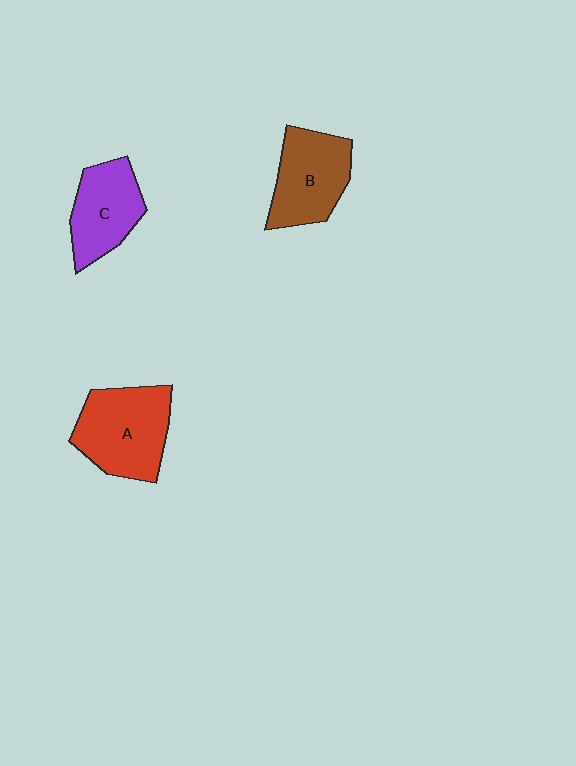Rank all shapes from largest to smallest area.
From largest to smallest: A (red), B (brown), C (purple).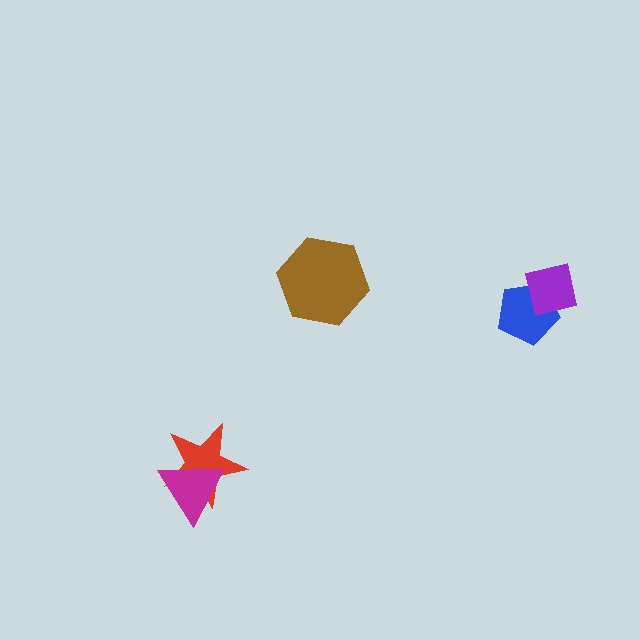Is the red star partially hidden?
Yes, it is partially covered by another shape.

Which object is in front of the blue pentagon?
The purple square is in front of the blue pentagon.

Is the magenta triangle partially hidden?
No, no other shape covers it.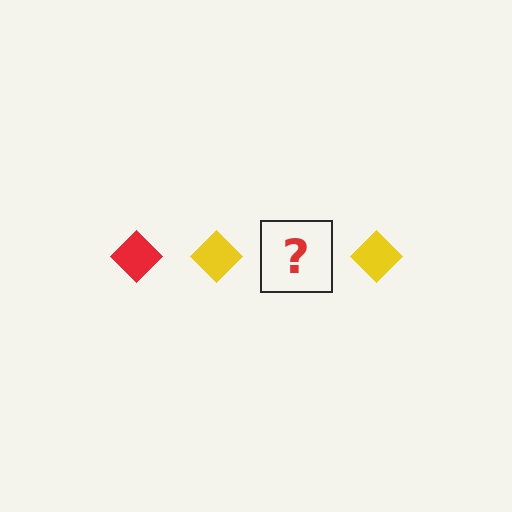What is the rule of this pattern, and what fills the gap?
The rule is that the pattern cycles through red, yellow diamonds. The gap should be filled with a red diamond.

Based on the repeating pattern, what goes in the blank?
The blank should be a red diamond.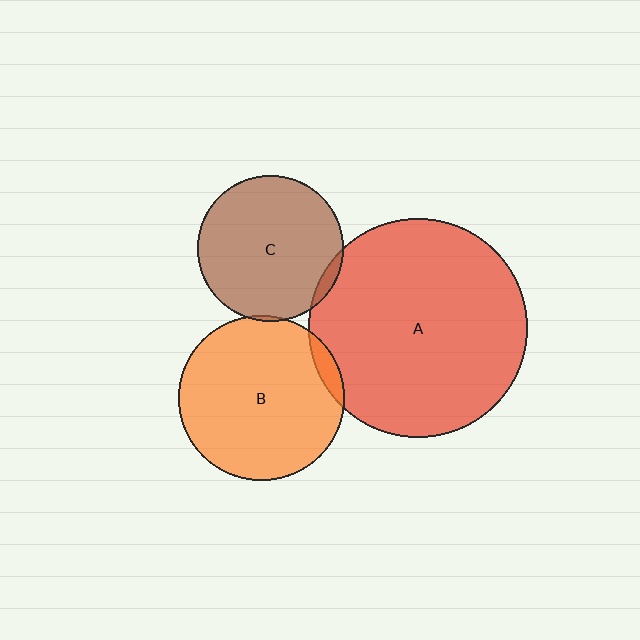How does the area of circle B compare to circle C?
Approximately 1.3 times.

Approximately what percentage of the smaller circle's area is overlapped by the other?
Approximately 5%.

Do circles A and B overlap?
Yes.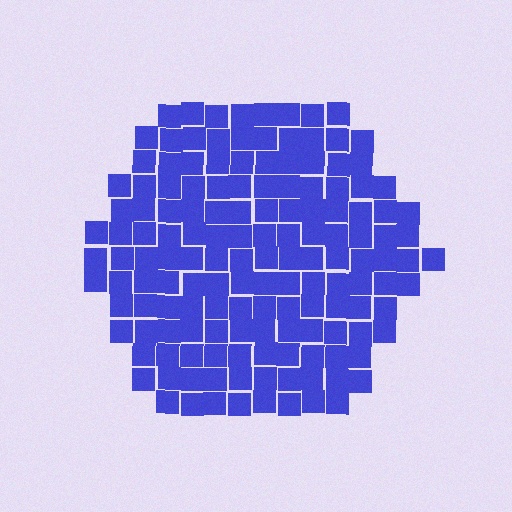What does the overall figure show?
The overall figure shows a hexagon.